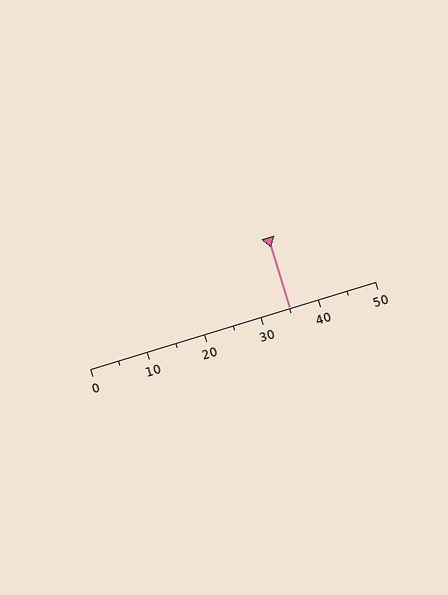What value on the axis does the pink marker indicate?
The marker indicates approximately 35.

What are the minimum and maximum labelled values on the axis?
The axis runs from 0 to 50.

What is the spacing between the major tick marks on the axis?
The major ticks are spaced 10 apart.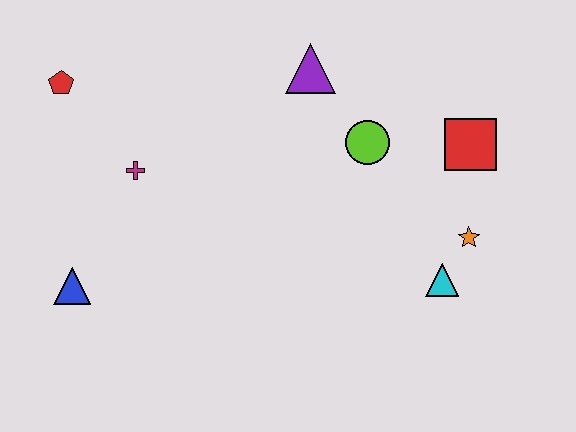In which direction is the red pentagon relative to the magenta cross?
The red pentagon is above the magenta cross.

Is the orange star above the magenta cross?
No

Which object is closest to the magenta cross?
The red pentagon is closest to the magenta cross.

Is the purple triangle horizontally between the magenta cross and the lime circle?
Yes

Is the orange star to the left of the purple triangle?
No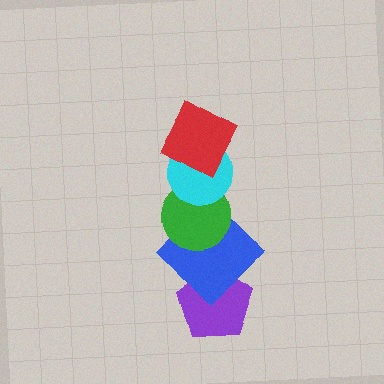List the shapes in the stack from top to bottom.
From top to bottom: the red square, the cyan circle, the green circle, the blue diamond, the purple pentagon.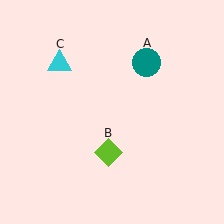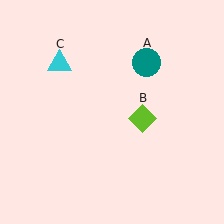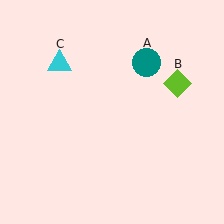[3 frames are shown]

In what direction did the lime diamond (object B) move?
The lime diamond (object B) moved up and to the right.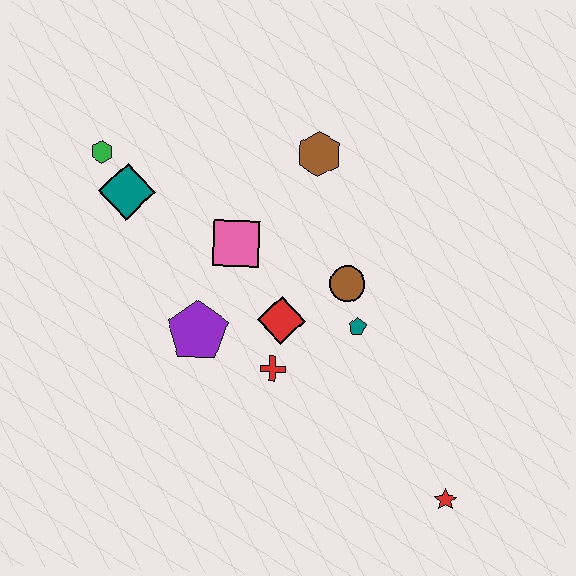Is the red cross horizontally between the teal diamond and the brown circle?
Yes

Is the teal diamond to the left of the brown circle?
Yes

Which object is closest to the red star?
The teal pentagon is closest to the red star.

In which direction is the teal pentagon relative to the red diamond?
The teal pentagon is to the right of the red diamond.